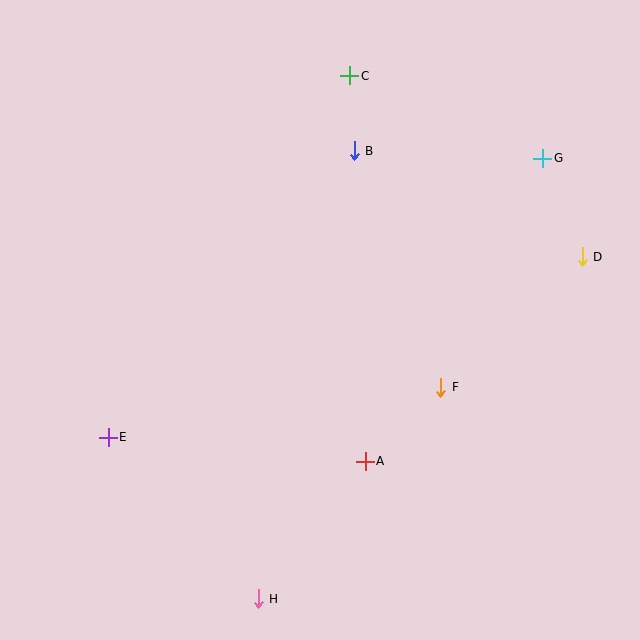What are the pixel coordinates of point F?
Point F is at (441, 387).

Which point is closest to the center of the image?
Point F at (441, 387) is closest to the center.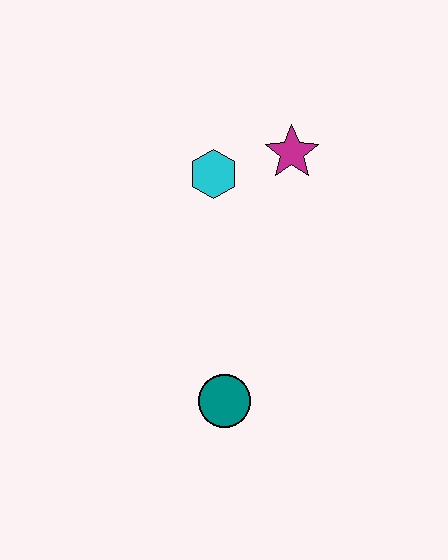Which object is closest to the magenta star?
The cyan hexagon is closest to the magenta star.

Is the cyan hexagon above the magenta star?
No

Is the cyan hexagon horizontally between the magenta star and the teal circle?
No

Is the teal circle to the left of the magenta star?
Yes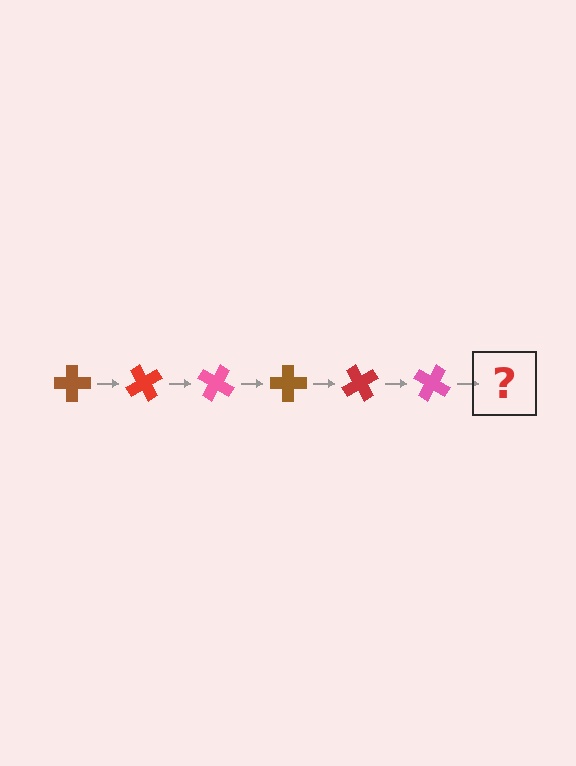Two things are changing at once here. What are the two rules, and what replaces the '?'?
The two rules are that it rotates 60 degrees each step and the color cycles through brown, red, and pink. The '?' should be a brown cross, rotated 360 degrees from the start.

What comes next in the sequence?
The next element should be a brown cross, rotated 360 degrees from the start.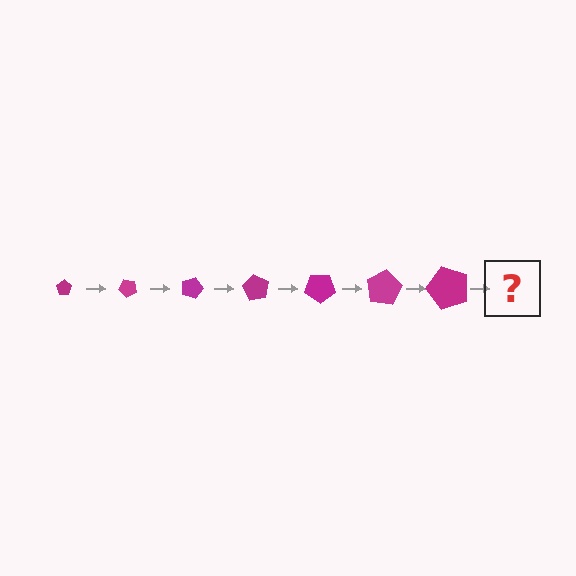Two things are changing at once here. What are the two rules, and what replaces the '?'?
The two rules are that the pentagon grows larger each step and it rotates 45 degrees each step. The '?' should be a pentagon, larger than the previous one and rotated 315 degrees from the start.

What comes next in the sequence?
The next element should be a pentagon, larger than the previous one and rotated 315 degrees from the start.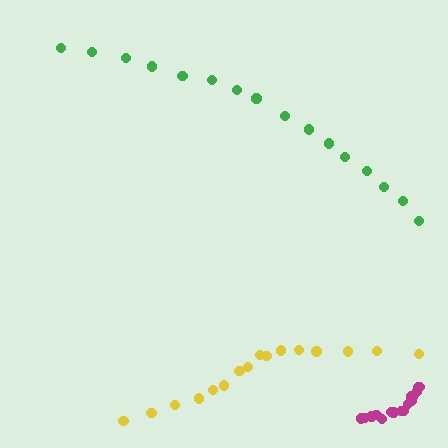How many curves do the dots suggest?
There are 3 distinct paths.